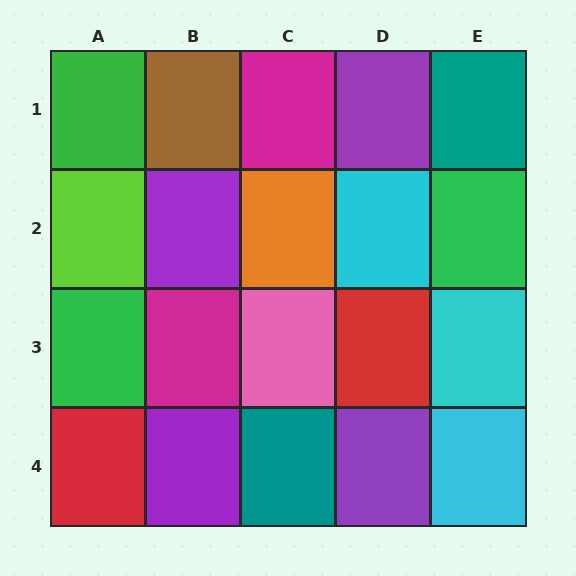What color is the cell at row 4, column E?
Cyan.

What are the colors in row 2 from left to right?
Lime, purple, orange, cyan, green.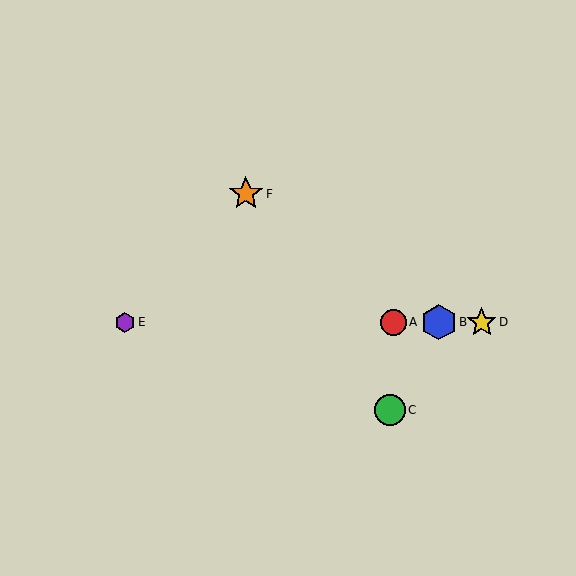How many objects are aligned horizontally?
4 objects (A, B, D, E) are aligned horizontally.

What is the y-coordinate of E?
Object E is at y≈322.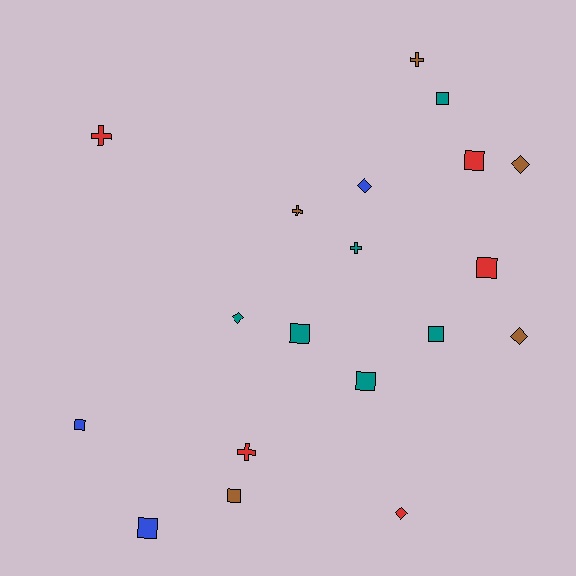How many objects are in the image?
There are 19 objects.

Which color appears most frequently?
Teal, with 6 objects.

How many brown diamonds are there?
There are 2 brown diamonds.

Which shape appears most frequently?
Square, with 9 objects.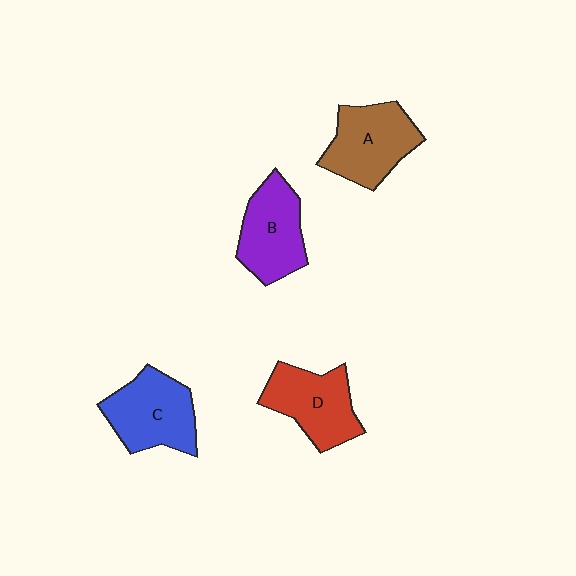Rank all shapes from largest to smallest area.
From largest to smallest: C (blue), A (brown), D (red), B (purple).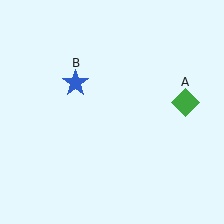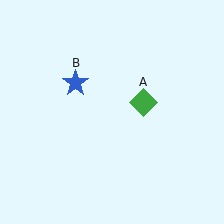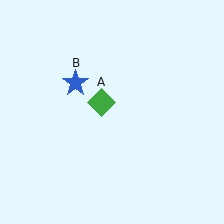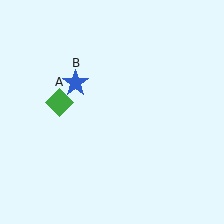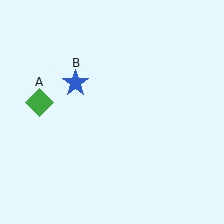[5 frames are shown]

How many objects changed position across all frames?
1 object changed position: green diamond (object A).